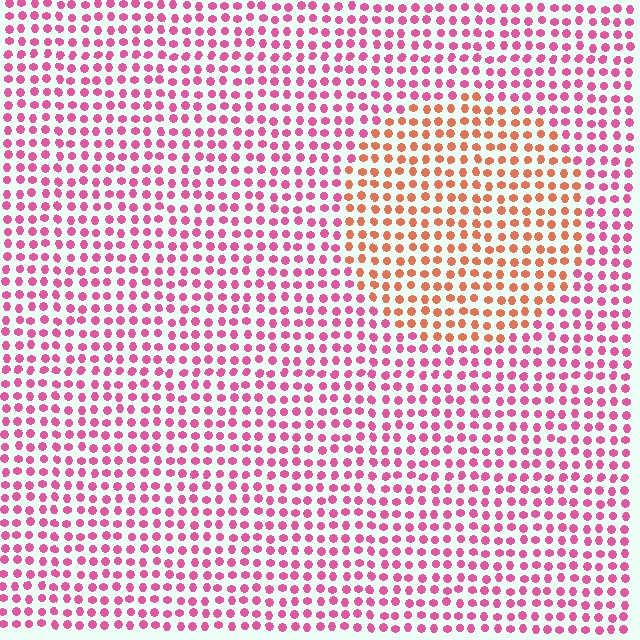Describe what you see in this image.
The image is filled with small pink elements in a uniform arrangement. A circle-shaped region is visible where the elements are tinted to a slightly different hue, forming a subtle color boundary.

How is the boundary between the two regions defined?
The boundary is defined purely by a slight shift in hue (about 45 degrees). Spacing, size, and orientation are identical on both sides.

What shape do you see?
I see a circle.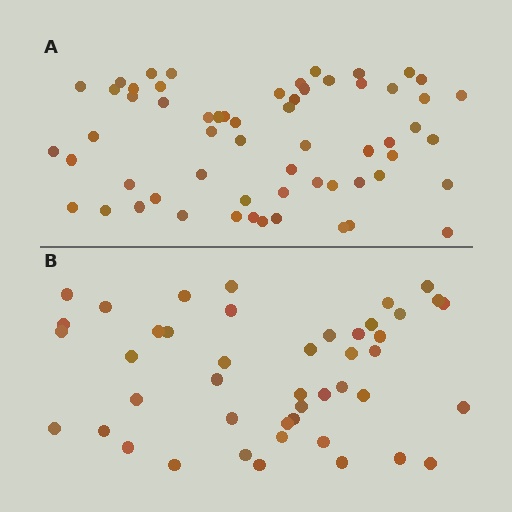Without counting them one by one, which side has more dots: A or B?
Region A (the top region) has more dots.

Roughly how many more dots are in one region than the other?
Region A has approximately 15 more dots than region B.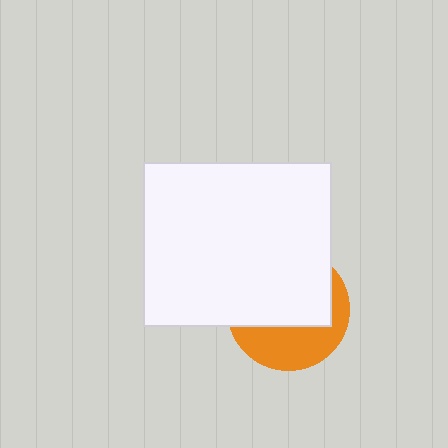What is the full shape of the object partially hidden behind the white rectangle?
The partially hidden object is an orange circle.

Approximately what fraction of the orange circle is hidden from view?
Roughly 61% of the orange circle is hidden behind the white rectangle.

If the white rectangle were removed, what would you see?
You would see the complete orange circle.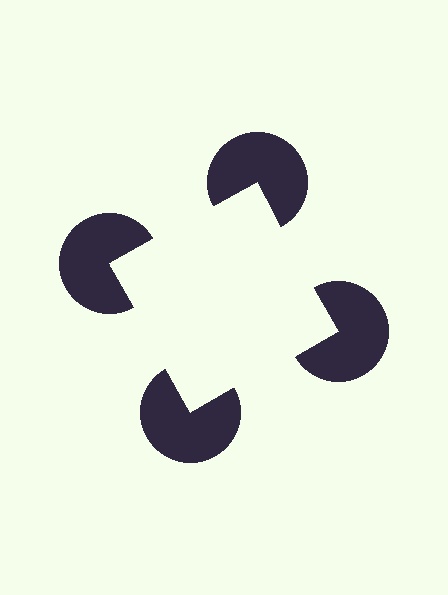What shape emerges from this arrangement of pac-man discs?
An illusory square — its edges are inferred from the aligned wedge cuts in the pac-man discs, not physically drawn.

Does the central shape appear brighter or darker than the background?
It typically appears slightly brighter than the background, even though no actual brightness change is drawn.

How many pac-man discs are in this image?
There are 4 — one at each vertex of the illusory square.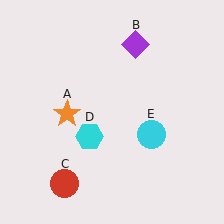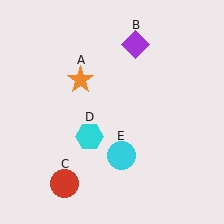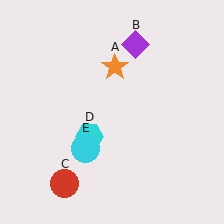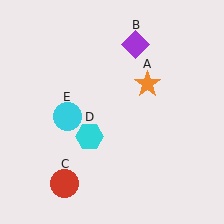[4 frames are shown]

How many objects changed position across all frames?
2 objects changed position: orange star (object A), cyan circle (object E).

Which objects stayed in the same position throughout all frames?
Purple diamond (object B) and red circle (object C) and cyan hexagon (object D) remained stationary.